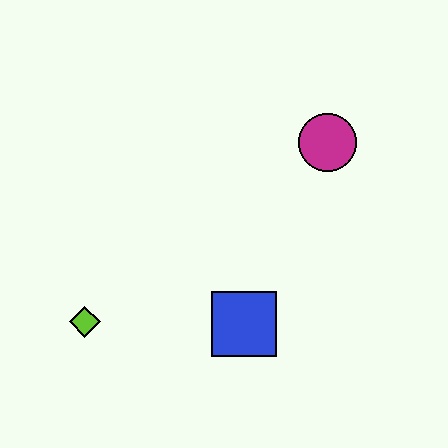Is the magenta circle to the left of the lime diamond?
No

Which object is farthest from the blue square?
The magenta circle is farthest from the blue square.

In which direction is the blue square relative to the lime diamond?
The blue square is to the right of the lime diamond.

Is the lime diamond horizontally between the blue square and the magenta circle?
No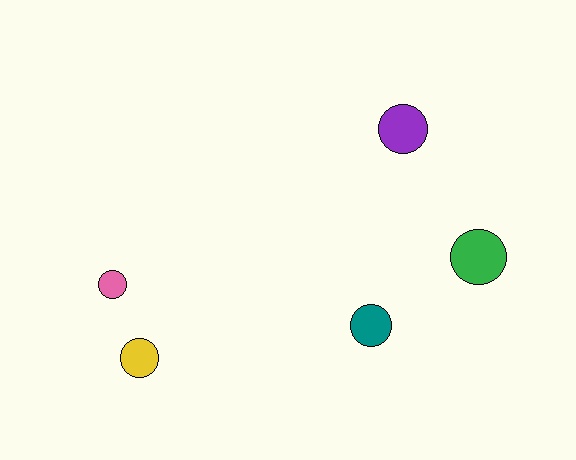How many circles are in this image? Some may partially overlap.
There are 5 circles.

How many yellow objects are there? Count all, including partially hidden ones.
There is 1 yellow object.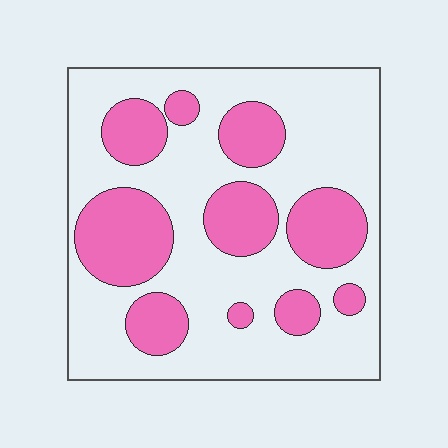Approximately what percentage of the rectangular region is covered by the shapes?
Approximately 35%.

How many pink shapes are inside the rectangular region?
10.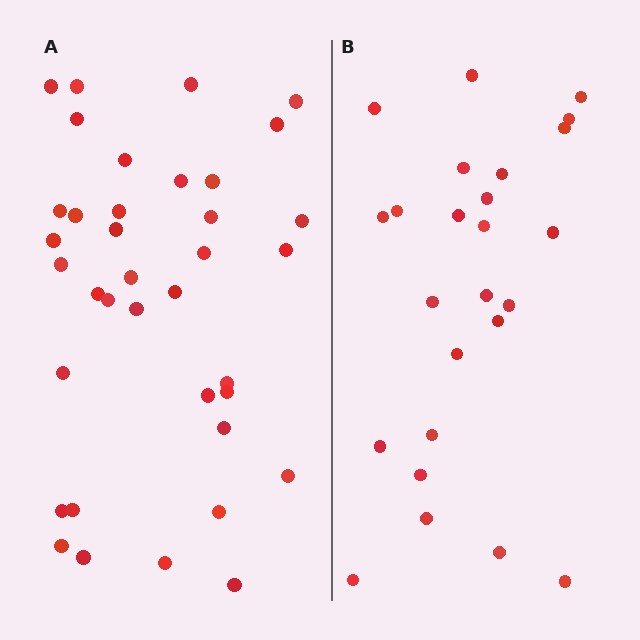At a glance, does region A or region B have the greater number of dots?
Region A (the left region) has more dots.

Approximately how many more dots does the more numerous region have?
Region A has roughly 12 or so more dots than region B.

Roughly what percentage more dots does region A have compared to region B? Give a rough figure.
About 50% more.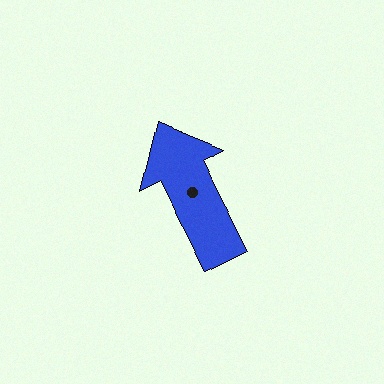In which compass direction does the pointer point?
Northwest.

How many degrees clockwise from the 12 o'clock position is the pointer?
Approximately 333 degrees.